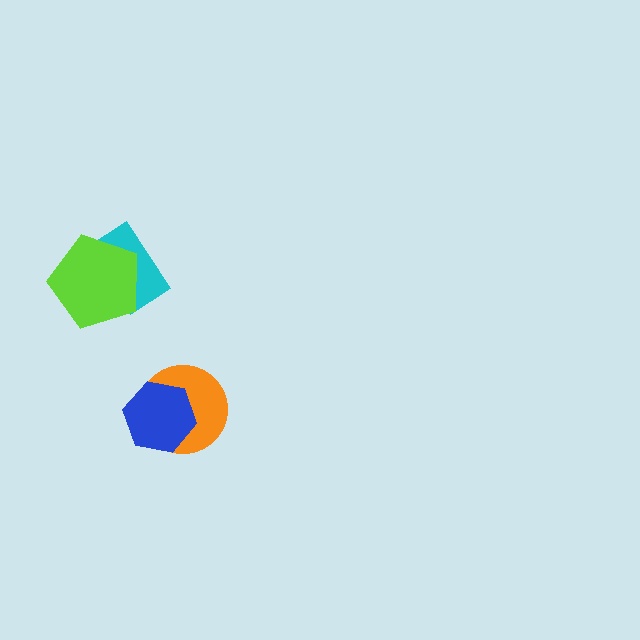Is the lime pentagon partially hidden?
No, no other shape covers it.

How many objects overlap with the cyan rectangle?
1 object overlaps with the cyan rectangle.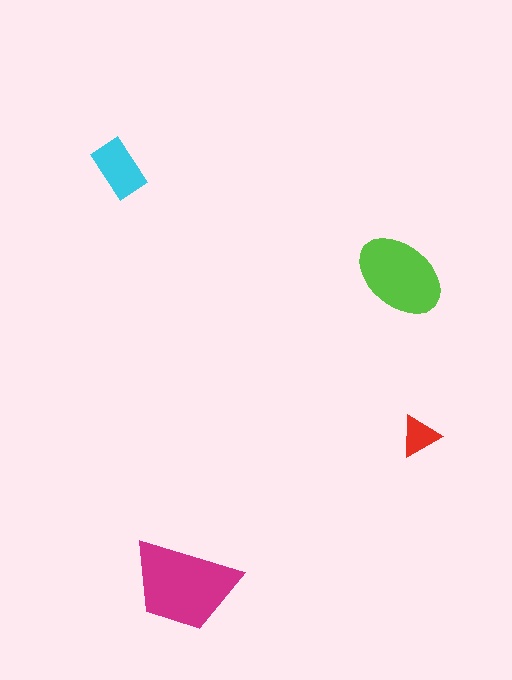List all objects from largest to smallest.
The magenta trapezoid, the lime ellipse, the cyan rectangle, the red triangle.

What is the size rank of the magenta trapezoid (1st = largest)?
1st.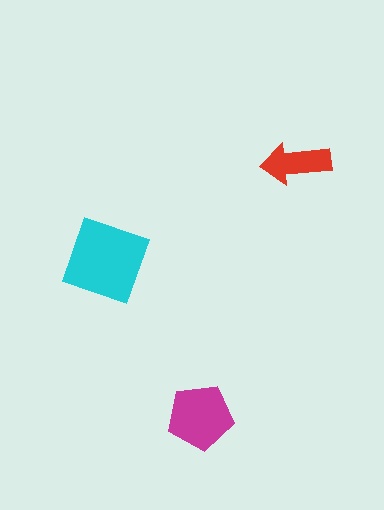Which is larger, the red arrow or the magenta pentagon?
The magenta pentagon.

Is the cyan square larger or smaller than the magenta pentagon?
Larger.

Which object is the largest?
The cyan square.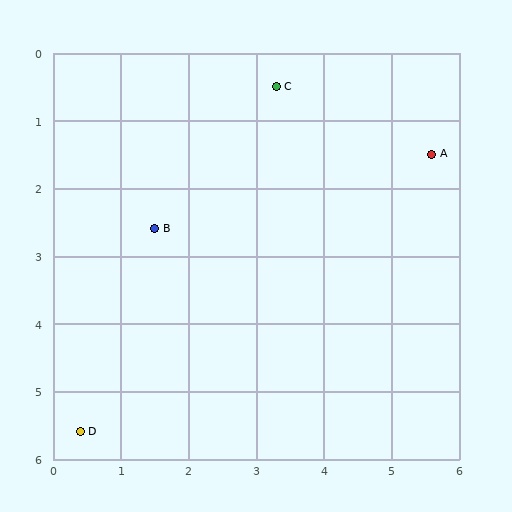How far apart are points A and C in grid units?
Points A and C are about 2.5 grid units apart.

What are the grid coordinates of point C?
Point C is at approximately (3.3, 0.5).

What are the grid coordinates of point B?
Point B is at approximately (1.5, 2.6).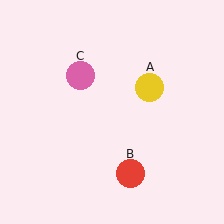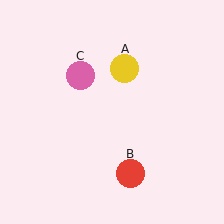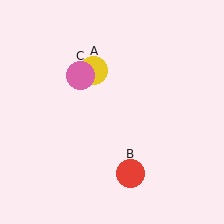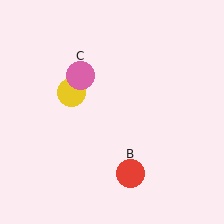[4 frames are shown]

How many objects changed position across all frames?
1 object changed position: yellow circle (object A).